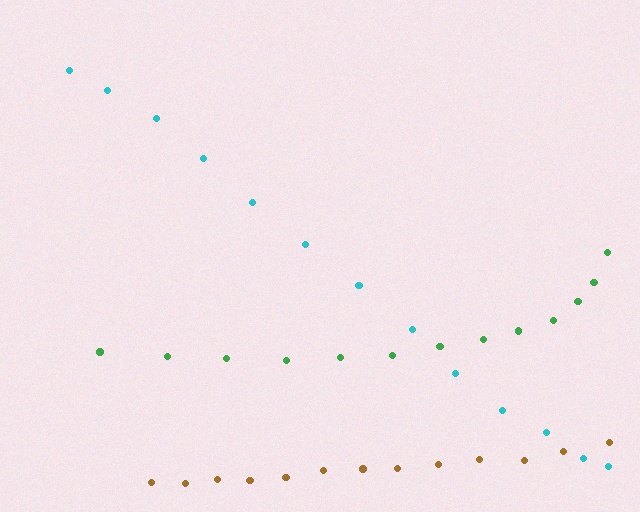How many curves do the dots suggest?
There are 3 distinct paths.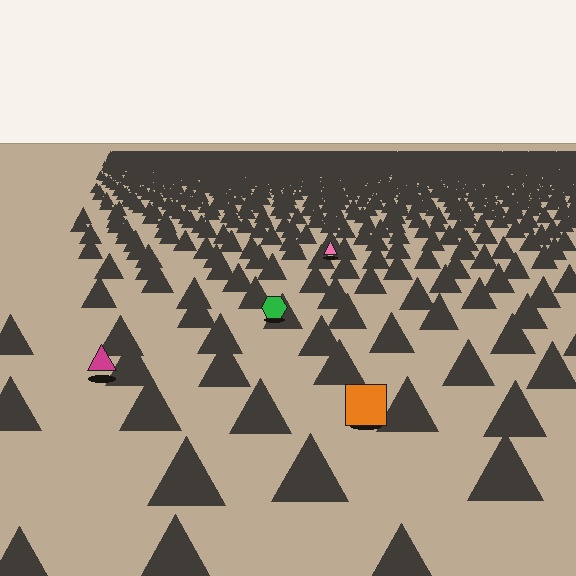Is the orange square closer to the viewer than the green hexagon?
Yes. The orange square is closer — you can tell from the texture gradient: the ground texture is coarser near it.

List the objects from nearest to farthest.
From nearest to farthest: the orange square, the magenta triangle, the green hexagon, the pink triangle.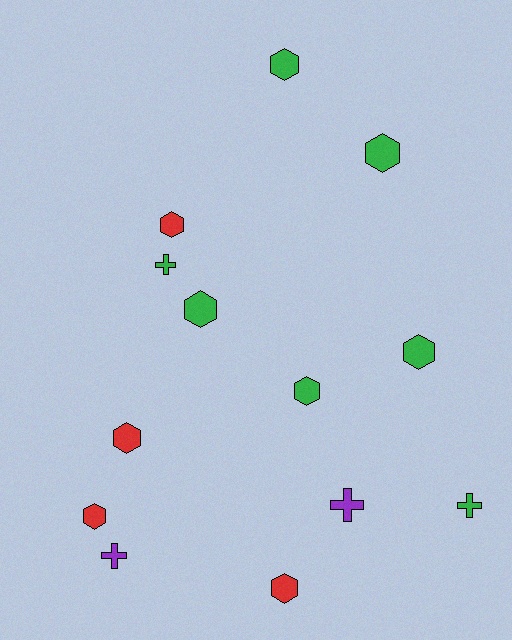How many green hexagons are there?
There are 5 green hexagons.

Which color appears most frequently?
Green, with 7 objects.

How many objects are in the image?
There are 13 objects.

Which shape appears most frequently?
Hexagon, with 9 objects.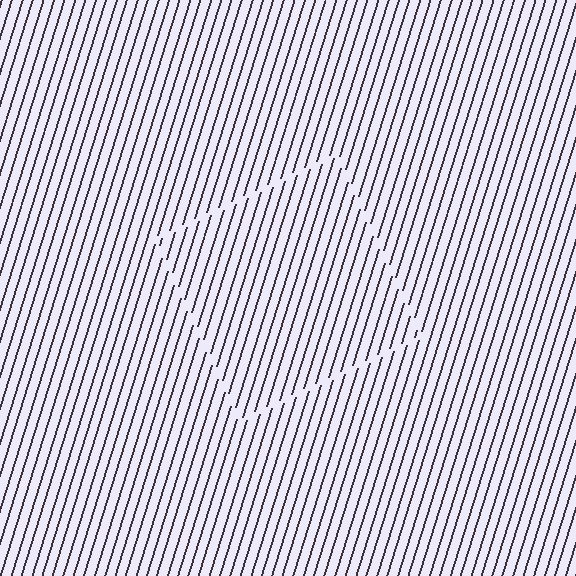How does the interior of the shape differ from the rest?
The interior of the shape contains the same grating, shifted by half a period — the contour is defined by the phase discontinuity where line-ends from the inner and outer gratings abut.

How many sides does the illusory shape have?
4 sides — the line-ends trace a square.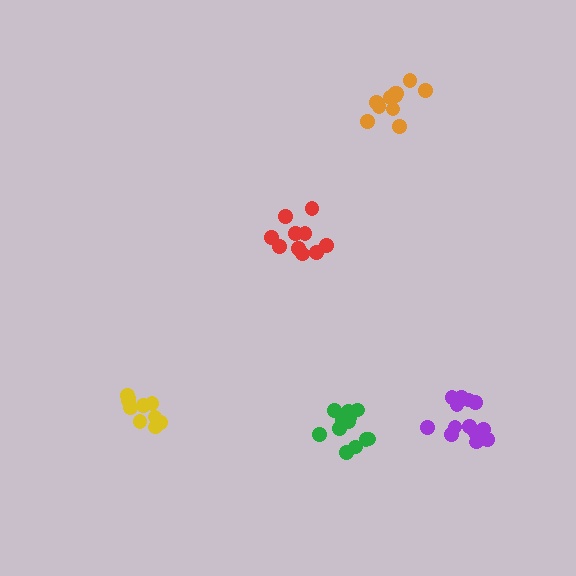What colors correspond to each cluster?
The clusters are colored: red, purple, yellow, orange, green.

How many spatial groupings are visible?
There are 5 spatial groupings.